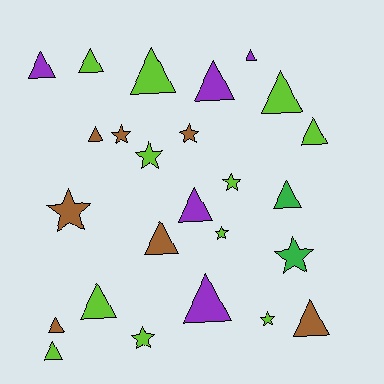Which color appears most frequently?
Lime, with 11 objects.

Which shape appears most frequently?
Triangle, with 16 objects.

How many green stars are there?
There is 1 green star.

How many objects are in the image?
There are 25 objects.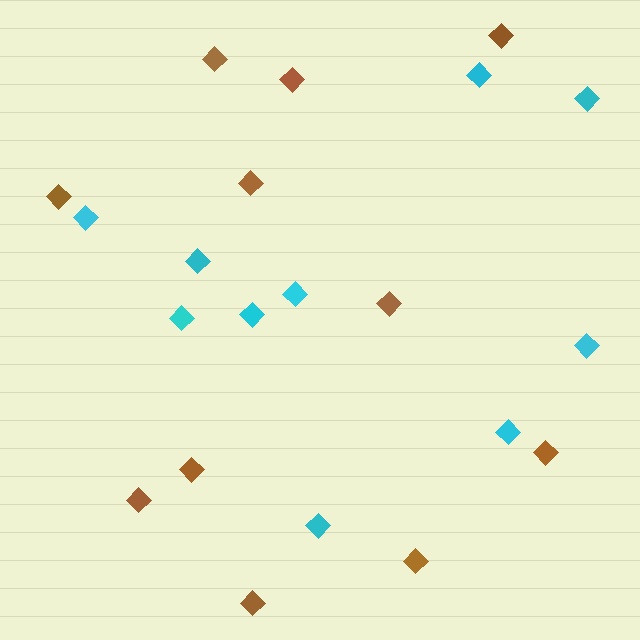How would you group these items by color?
There are 2 groups: one group of cyan diamonds (10) and one group of brown diamonds (11).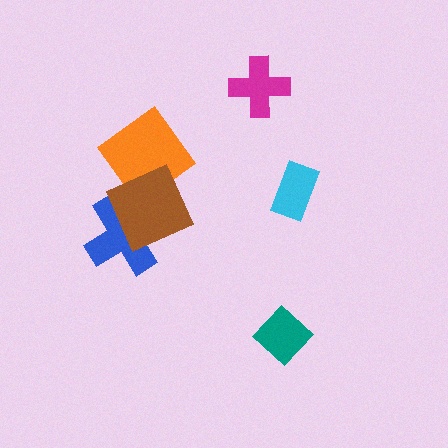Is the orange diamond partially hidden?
Yes, it is partially covered by another shape.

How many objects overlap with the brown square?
2 objects overlap with the brown square.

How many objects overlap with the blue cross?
2 objects overlap with the blue cross.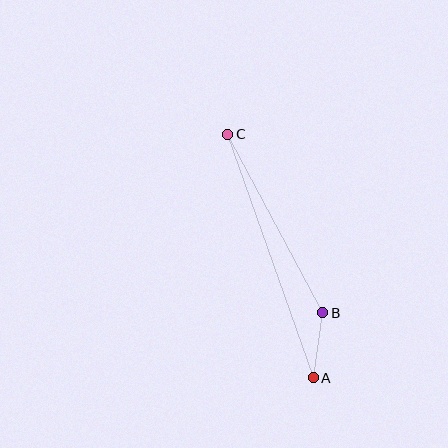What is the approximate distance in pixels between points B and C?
The distance between B and C is approximately 202 pixels.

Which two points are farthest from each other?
Points A and C are farthest from each other.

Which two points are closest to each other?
Points A and B are closest to each other.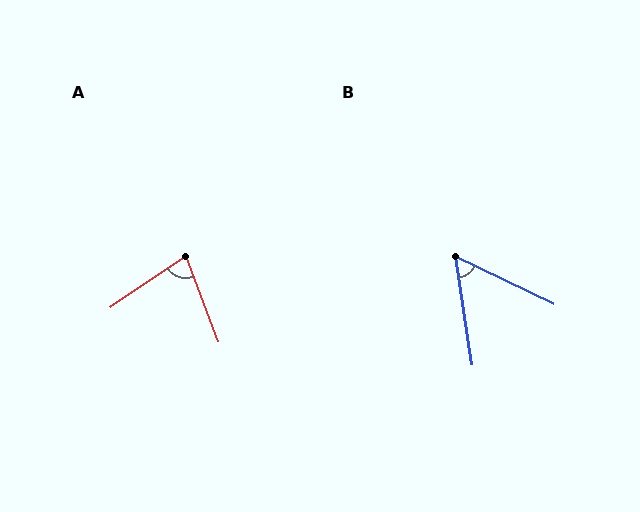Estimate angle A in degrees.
Approximately 76 degrees.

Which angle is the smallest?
B, at approximately 56 degrees.